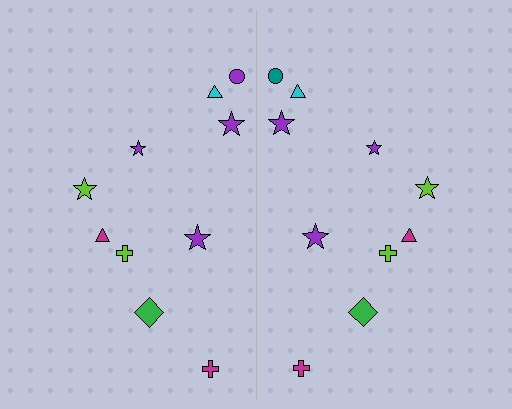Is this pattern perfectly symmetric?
No, the pattern is not perfectly symmetric. The teal circle on the right side breaks the symmetry — its mirror counterpart is purple.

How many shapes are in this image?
There are 20 shapes in this image.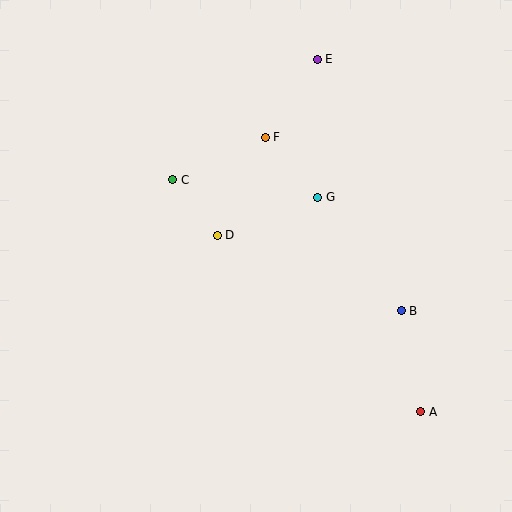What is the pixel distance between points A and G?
The distance between A and G is 238 pixels.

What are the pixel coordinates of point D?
Point D is at (217, 235).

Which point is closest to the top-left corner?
Point C is closest to the top-left corner.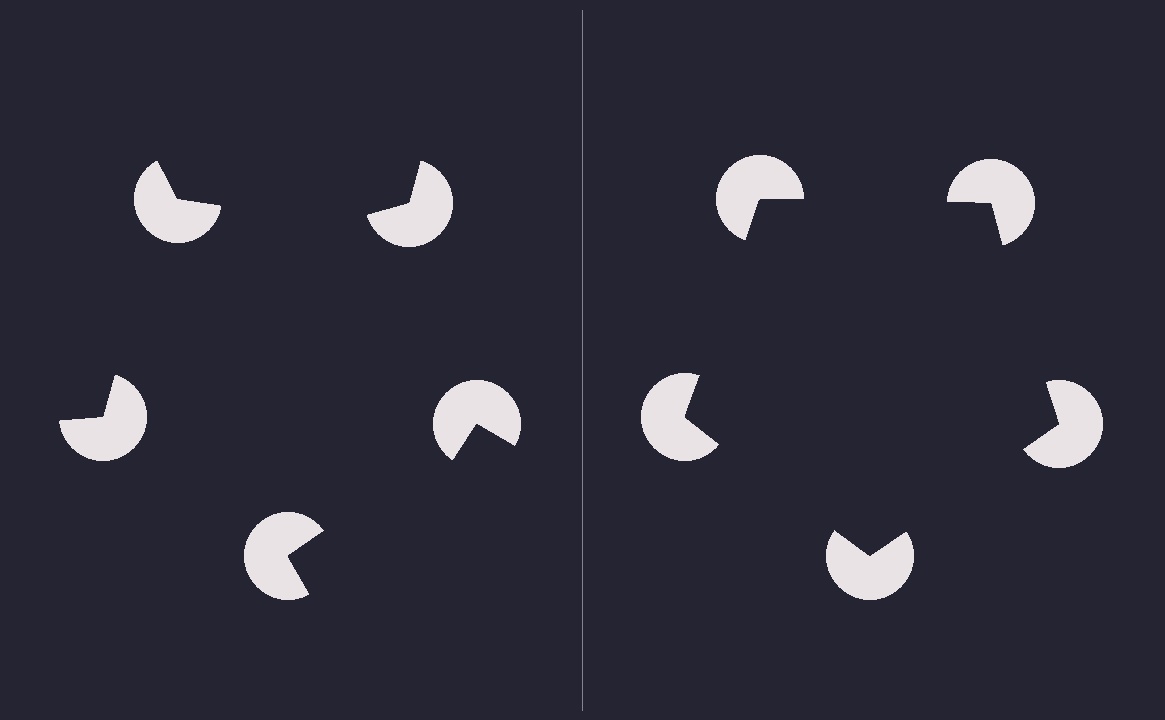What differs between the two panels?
The pac-man discs are positioned identically on both sides; only the wedge orientations differ. On the right they align to a pentagon; on the left they are misaligned.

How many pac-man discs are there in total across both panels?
10 — 5 on each side.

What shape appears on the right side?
An illusory pentagon.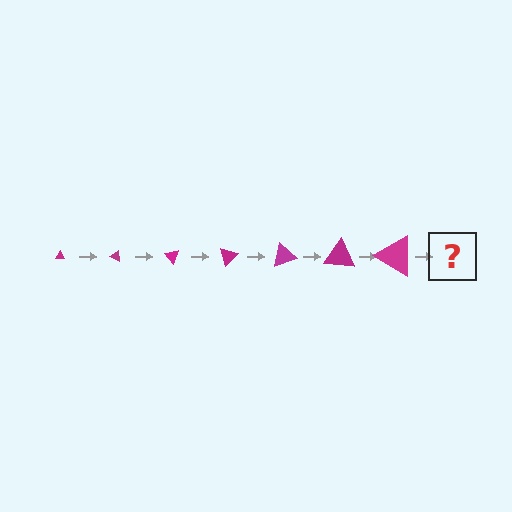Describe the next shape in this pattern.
It should be a triangle, larger than the previous one and rotated 175 degrees from the start.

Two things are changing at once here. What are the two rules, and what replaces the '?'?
The two rules are that the triangle grows larger each step and it rotates 25 degrees each step. The '?' should be a triangle, larger than the previous one and rotated 175 degrees from the start.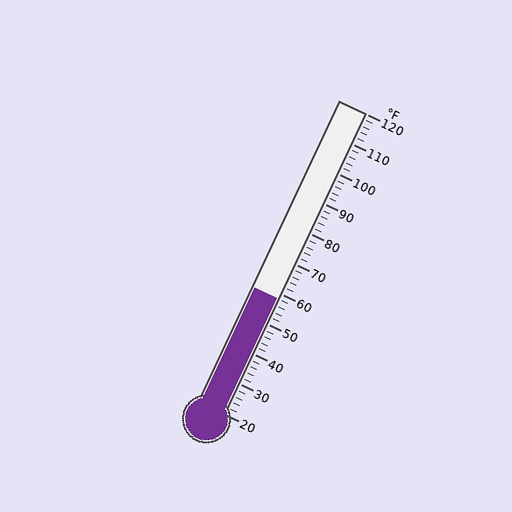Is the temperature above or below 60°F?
The temperature is below 60°F.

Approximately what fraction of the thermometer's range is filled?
The thermometer is filled to approximately 40% of its range.